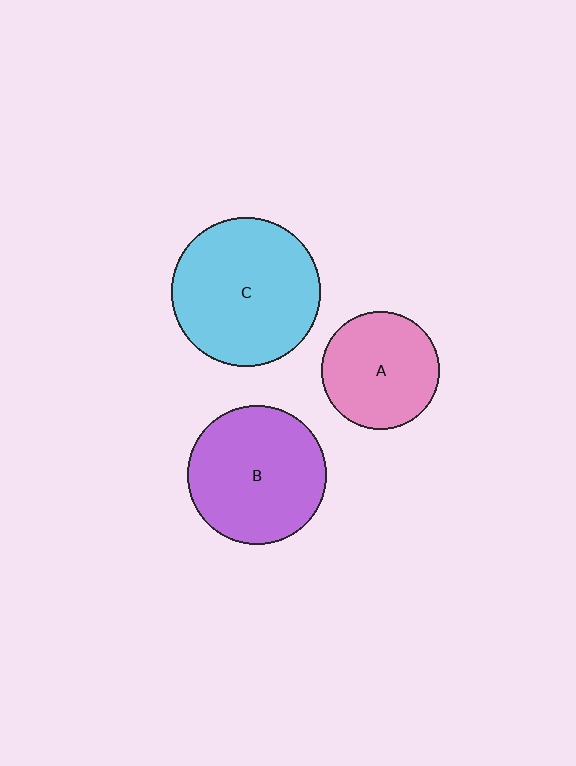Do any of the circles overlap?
No, none of the circles overlap.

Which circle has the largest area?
Circle C (cyan).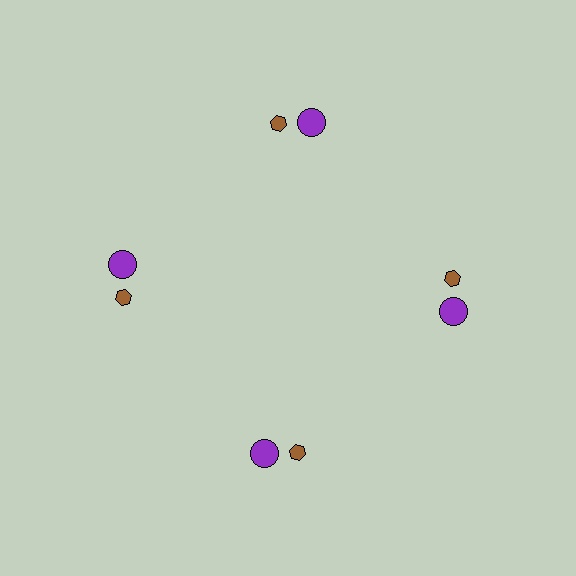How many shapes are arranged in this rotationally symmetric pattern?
There are 8 shapes, arranged in 4 groups of 2.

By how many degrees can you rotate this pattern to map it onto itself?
The pattern maps onto itself every 90 degrees of rotation.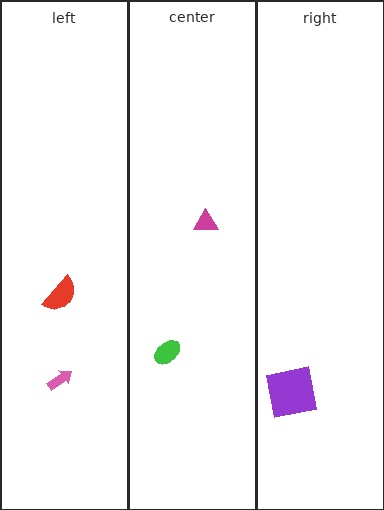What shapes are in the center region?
The magenta triangle, the green ellipse.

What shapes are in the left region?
The red semicircle, the pink arrow.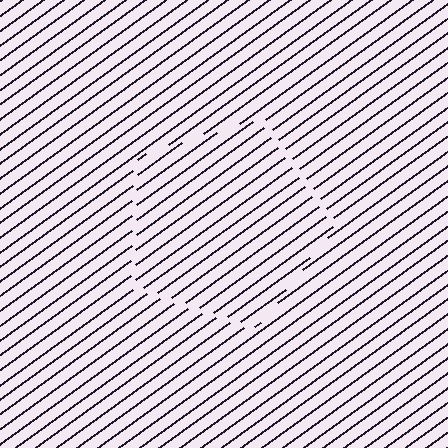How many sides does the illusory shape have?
5 sides — the line-ends trace a pentagon.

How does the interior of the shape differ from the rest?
The interior of the shape contains the same grating, shifted by half a period — the contour is defined by the phase discontinuity where line-ends from the inner and outer gratings abut.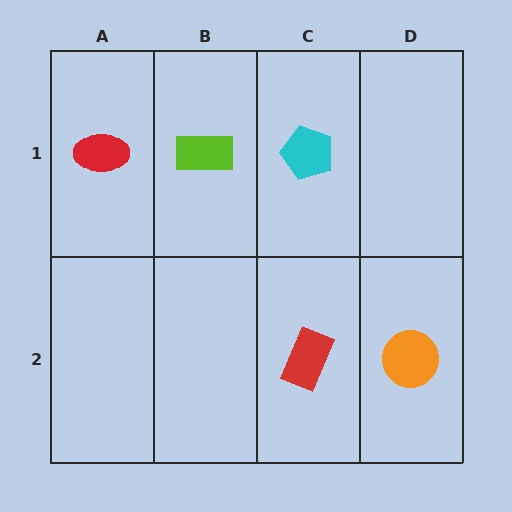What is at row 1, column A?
A red ellipse.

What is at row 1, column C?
A cyan pentagon.